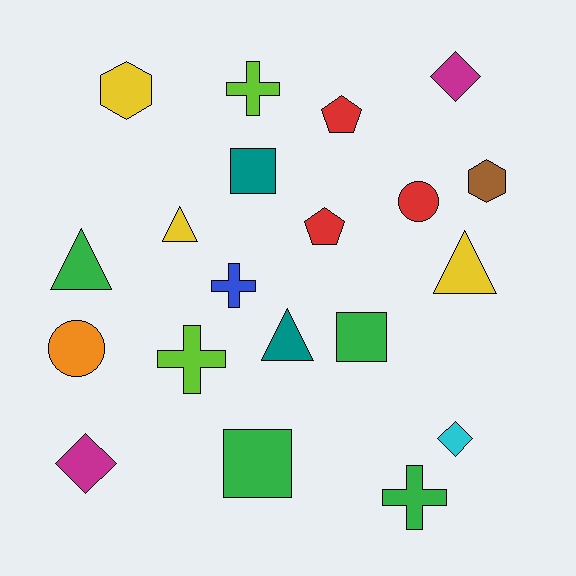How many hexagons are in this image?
There are 2 hexagons.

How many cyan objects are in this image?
There is 1 cyan object.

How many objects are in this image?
There are 20 objects.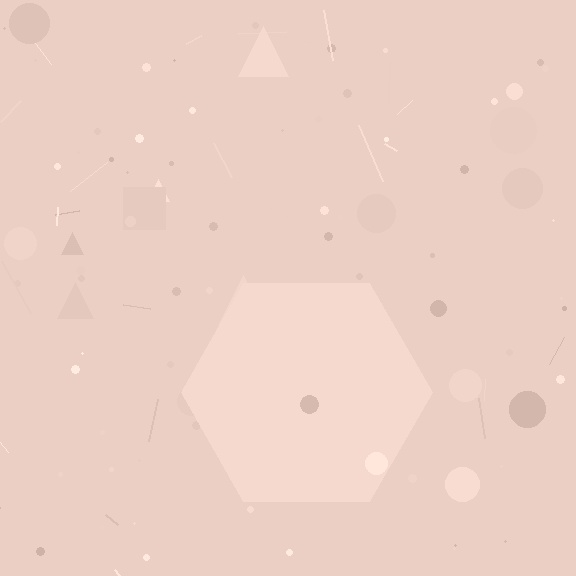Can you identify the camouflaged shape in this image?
The camouflaged shape is a hexagon.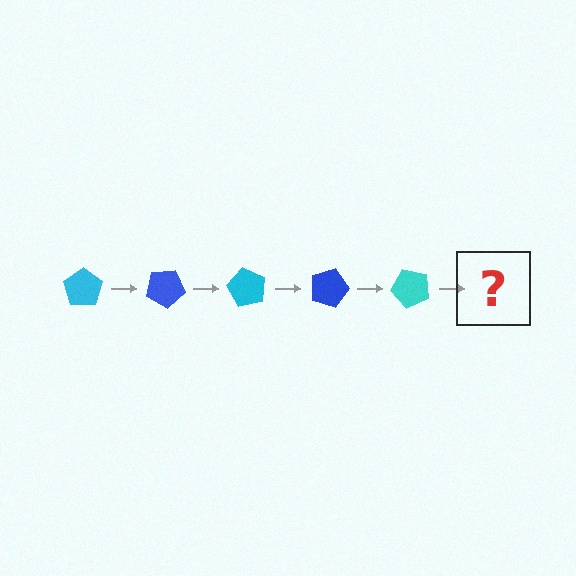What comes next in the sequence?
The next element should be a blue pentagon, rotated 150 degrees from the start.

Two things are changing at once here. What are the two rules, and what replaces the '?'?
The two rules are that it rotates 30 degrees each step and the color cycles through cyan and blue. The '?' should be a blue pentagon, rotated 150 degrees from the start.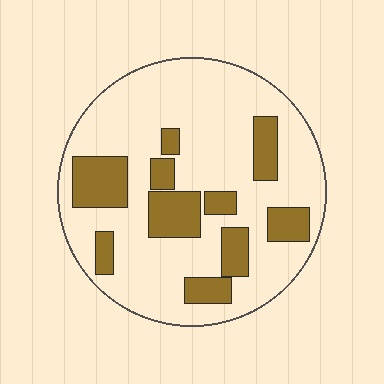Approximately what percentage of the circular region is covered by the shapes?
Approximately 25%.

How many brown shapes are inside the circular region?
10.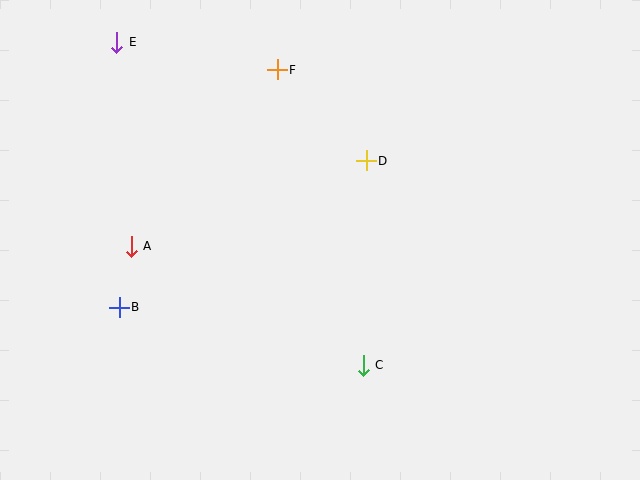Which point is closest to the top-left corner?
Point E is closest to the top-left corner.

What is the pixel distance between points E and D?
The distance between E and D is 276 pixels.